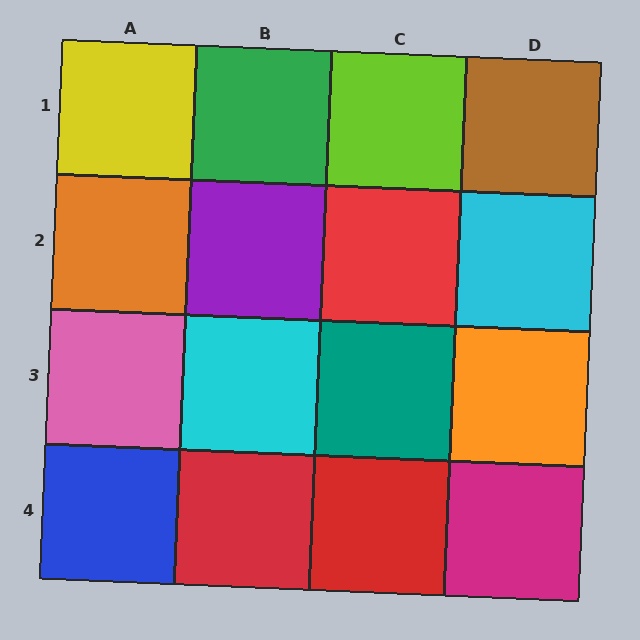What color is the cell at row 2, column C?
Red.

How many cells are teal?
1 cell is teal.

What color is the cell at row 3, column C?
Teal.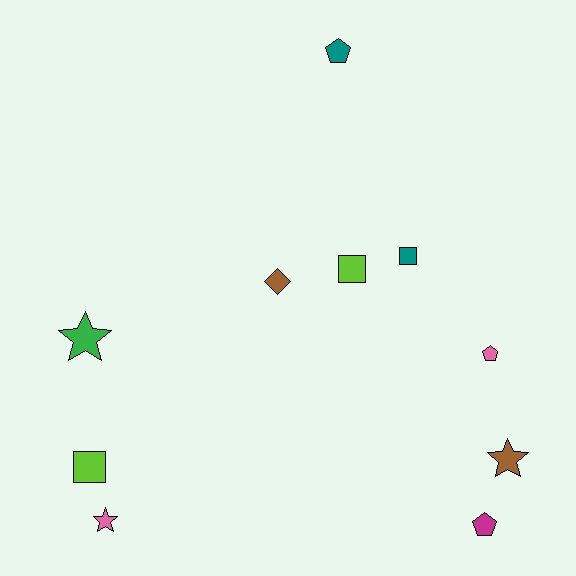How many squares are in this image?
There are 3 squares.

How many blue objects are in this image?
There are no blue objects.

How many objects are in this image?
There are 10 objects.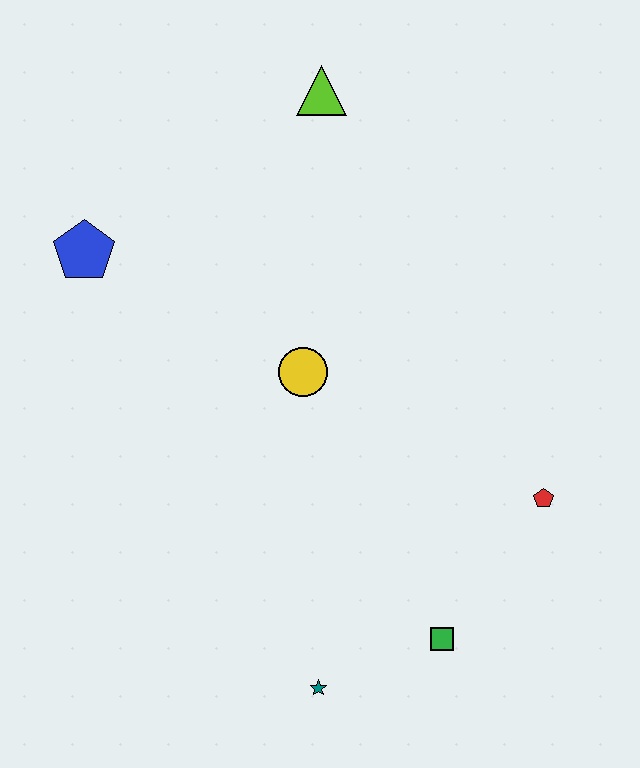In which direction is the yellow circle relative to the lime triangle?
The yellow circle is below the lime triangle.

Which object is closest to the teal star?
The green square is closest to the teal star.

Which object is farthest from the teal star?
The lime triangle is farthest from the teal star.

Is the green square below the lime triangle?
Yes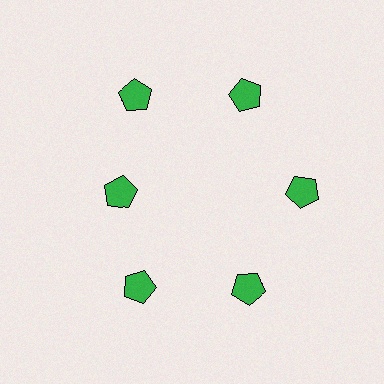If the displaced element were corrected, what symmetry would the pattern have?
It would have 6-fold rotational symmetry — the pattern would map onto itself every 60 degrees.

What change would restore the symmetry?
The symmetry would be restored by moving it outward, back onto the ring so that all 6 pentagons sit at equal angles and equal distance from the center.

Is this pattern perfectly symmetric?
No. The 6 green pentagons are arranged in a ring, but one element near the 9 o'clock position is pulled inward toward the center, breaking the 6-fold rotational symmetry.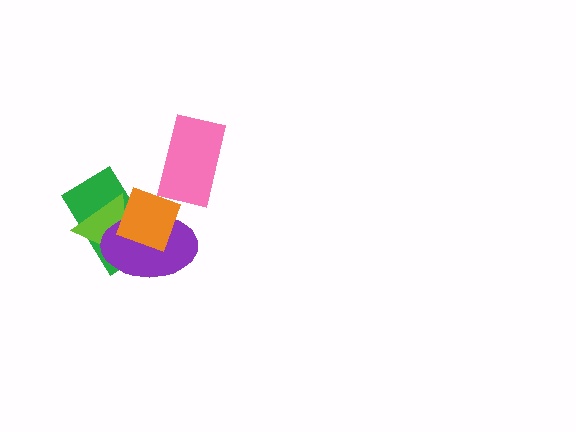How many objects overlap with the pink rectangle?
0 objects overlap with the pink rectangle.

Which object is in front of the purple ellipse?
The orange diamond is in front of the purple ellipse.